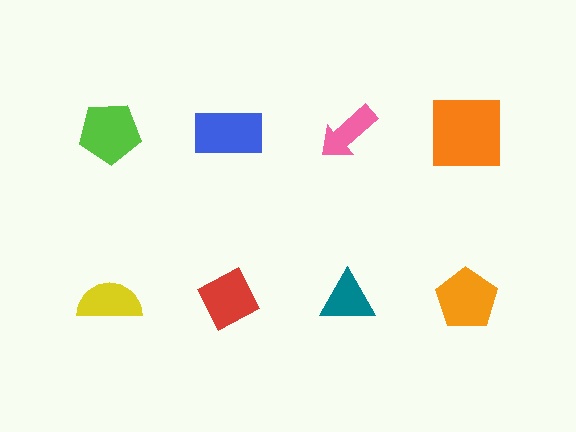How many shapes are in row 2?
4 shapes.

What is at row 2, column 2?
A red diamond.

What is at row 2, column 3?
A teal triangle.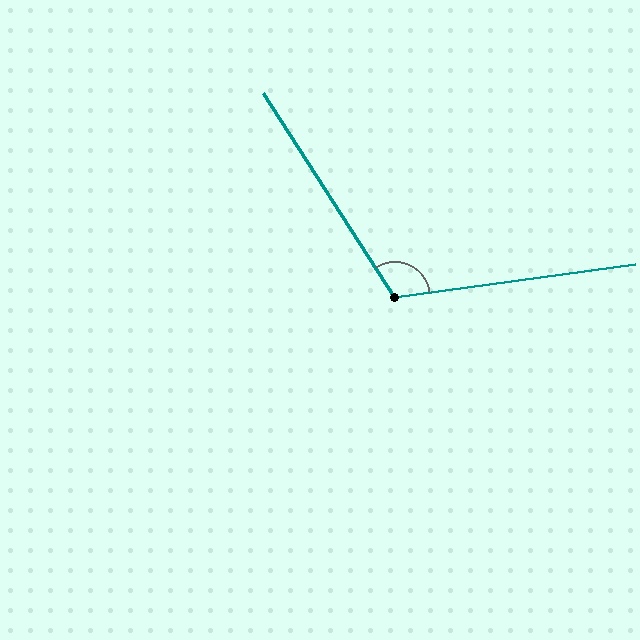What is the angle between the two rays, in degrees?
Approximately 115 degrees.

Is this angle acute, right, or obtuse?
It is obtuse.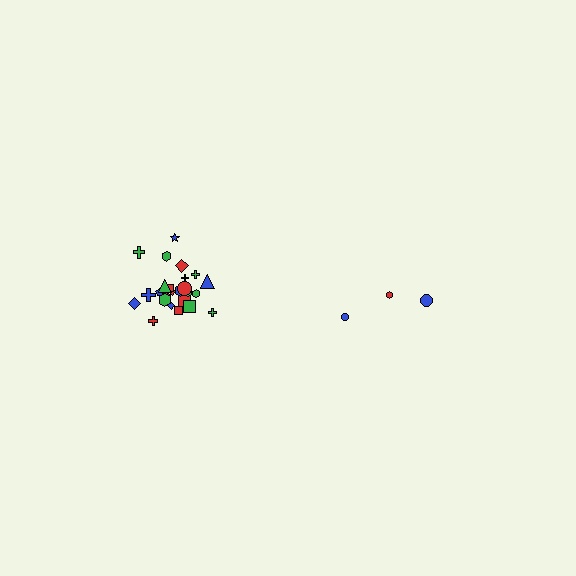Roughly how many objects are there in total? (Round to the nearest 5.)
Roughly 30 objects in total.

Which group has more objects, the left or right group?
The left group.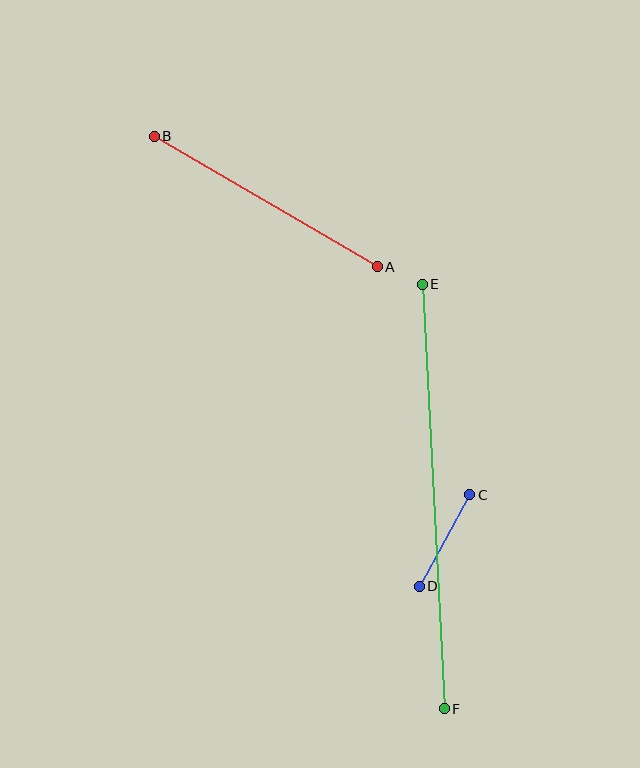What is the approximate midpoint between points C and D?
The midpoint is at approximately (445, 540) pixels.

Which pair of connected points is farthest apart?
Points E and F are farthest apart.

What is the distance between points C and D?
The distance is approximately 105 pixels.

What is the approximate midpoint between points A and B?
The midpoint is at approximately (266, 201) pixels.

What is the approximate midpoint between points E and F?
The midpoint is at approximately (433, 496) pixels.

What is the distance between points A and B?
The distance is approximately 258 pixels.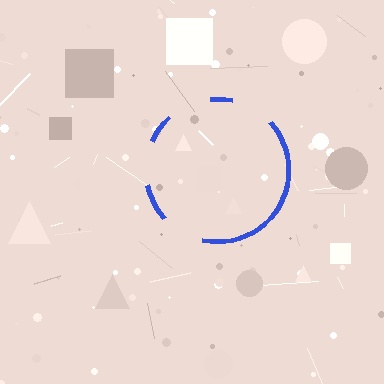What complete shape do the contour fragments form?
The contour fragments form a circle.